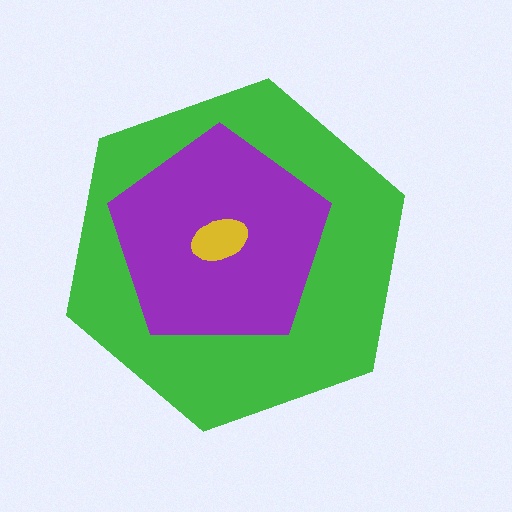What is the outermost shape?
The green hexagon.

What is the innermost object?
The yellow ellipse.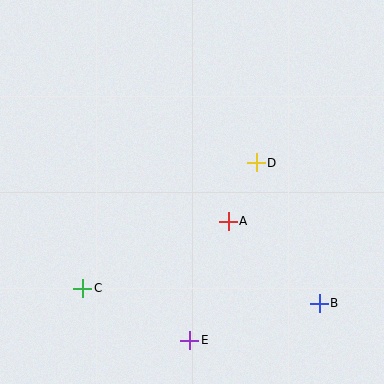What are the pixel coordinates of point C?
Point C is at (83, 288).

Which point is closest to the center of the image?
Point A at (228, 221) is closest to the center.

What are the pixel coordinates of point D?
Point D is at (256, 163).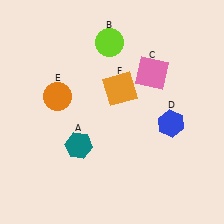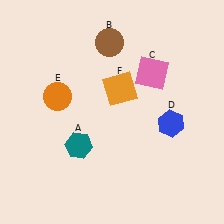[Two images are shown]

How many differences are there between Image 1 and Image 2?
There is 1 difference between the two images.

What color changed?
The circle (B) changed from lime in Image 1 to brown in Image 2.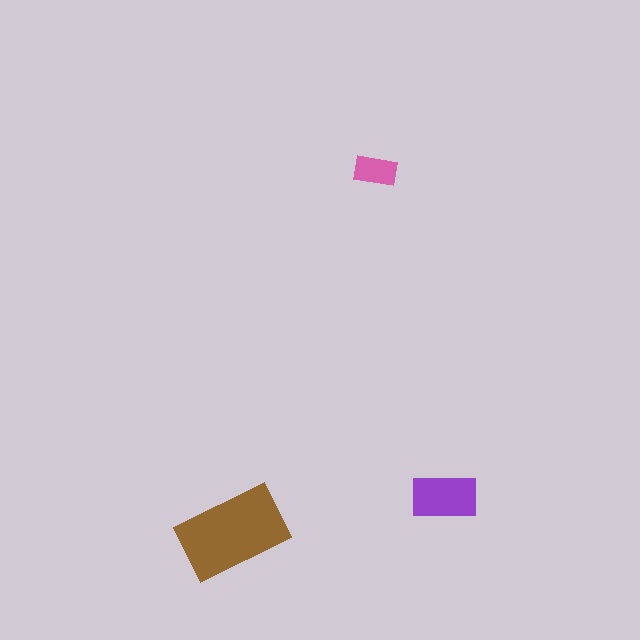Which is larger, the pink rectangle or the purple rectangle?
The purple one.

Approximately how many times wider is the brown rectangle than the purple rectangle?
About 1.5 times wider.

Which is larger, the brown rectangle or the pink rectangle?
The brown one.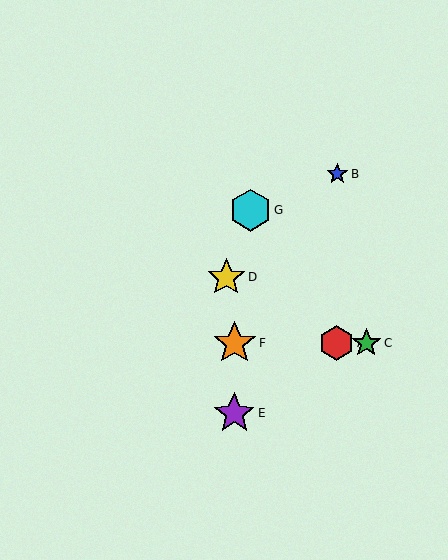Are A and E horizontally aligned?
No, A is at y≈343 and E is at y≈413.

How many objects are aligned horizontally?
3 objects (A, C, F) are aligned horizontally.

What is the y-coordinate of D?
Object D is at y≈277.